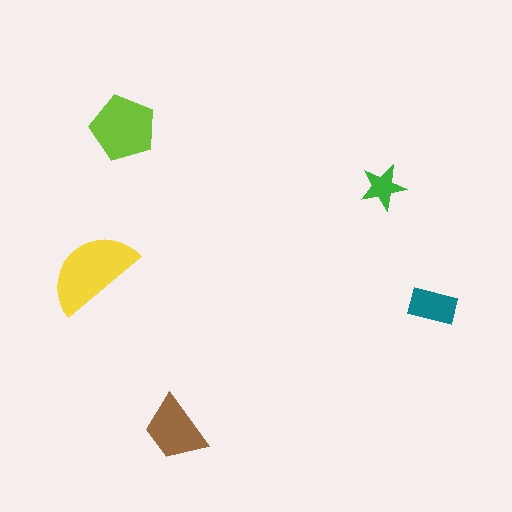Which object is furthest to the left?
The yellow semicircle is leftmost.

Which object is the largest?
The yellow semicircle.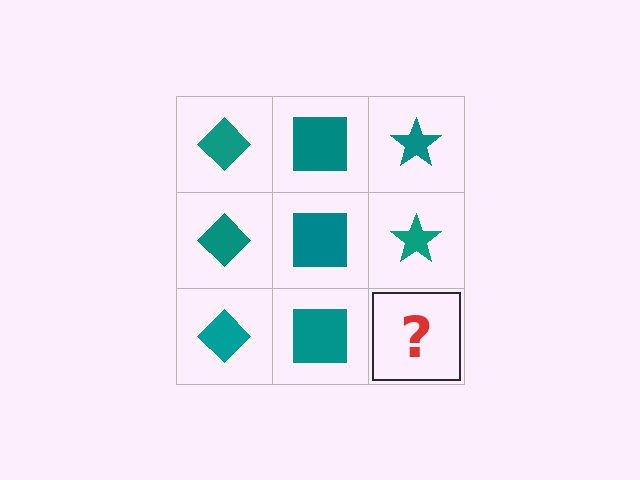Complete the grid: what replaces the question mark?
The question mark should be replaced with a teal star.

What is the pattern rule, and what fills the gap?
The rule is that each column has a consistent shape. The gap should be filled with a teal star.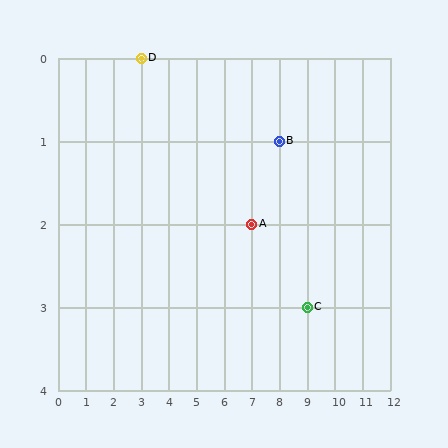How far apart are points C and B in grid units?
Points C and B are 1 column and 2 rows apart (about 2.2 grid units diagonally).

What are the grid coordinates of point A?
Point A is at grid coordinates (7, 2).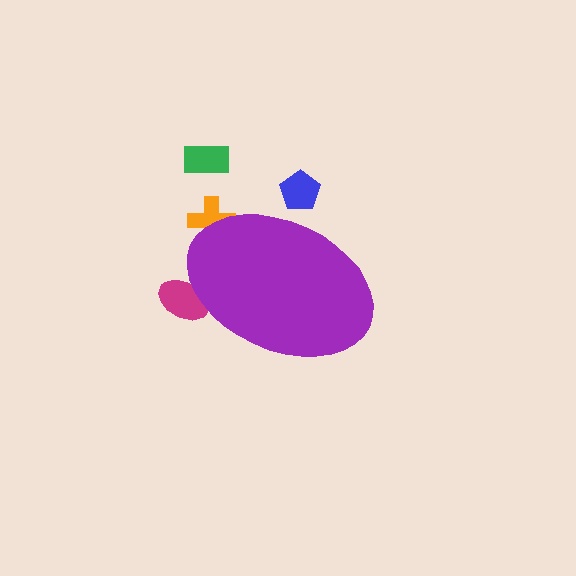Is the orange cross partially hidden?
Yes, the orange cross is partially hidden behind the purple ellipse.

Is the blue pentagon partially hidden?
Yes, the blue pentagon is partially hidden behind the purple ellipse.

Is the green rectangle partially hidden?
No, the green rectangle is fully visible.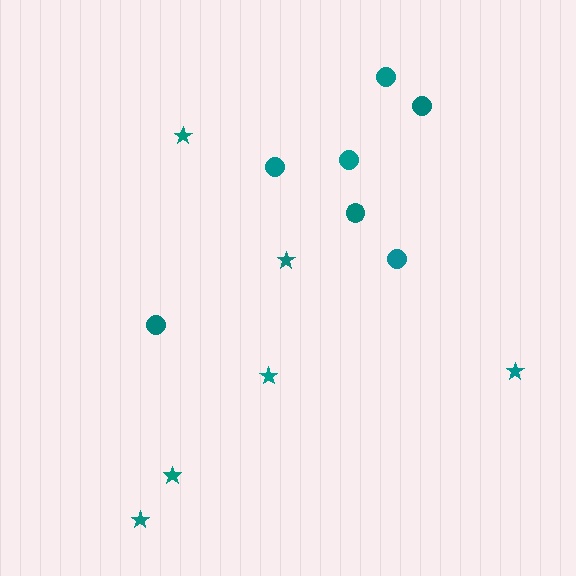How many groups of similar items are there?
There are 2 groups: one group of stars (6) and one group of circles (7).